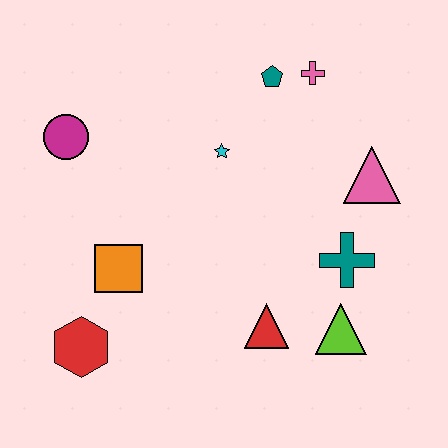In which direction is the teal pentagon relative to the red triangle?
The teal pentagon is above the red triangle.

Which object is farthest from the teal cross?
The magenta circle is farthest from the teal cross.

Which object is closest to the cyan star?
The teal pentagon is closest to the cyan star.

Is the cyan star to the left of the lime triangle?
Yes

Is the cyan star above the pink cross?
No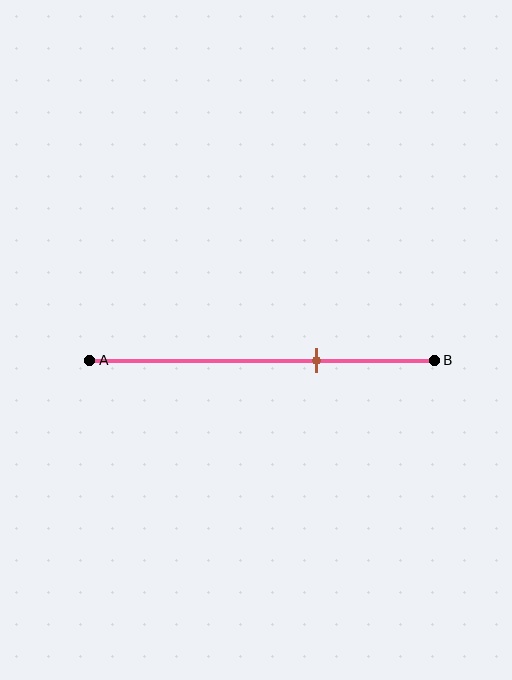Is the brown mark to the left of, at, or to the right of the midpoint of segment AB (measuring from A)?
The brown mark is to the right of the midpoint of segment AB.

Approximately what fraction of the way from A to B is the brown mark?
The brown mark is approximately 65% of the way from A to B.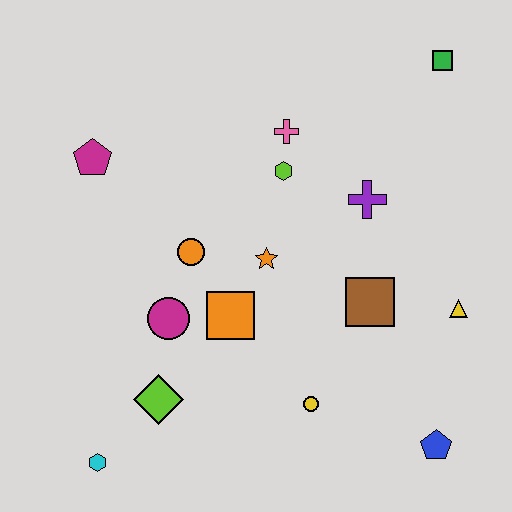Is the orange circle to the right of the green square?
No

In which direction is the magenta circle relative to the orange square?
The magenta circle is to the left of the orange square.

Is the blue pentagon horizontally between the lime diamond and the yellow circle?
No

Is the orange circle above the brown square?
Yes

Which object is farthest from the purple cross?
The cyan hexagon is farthest from the purple cross.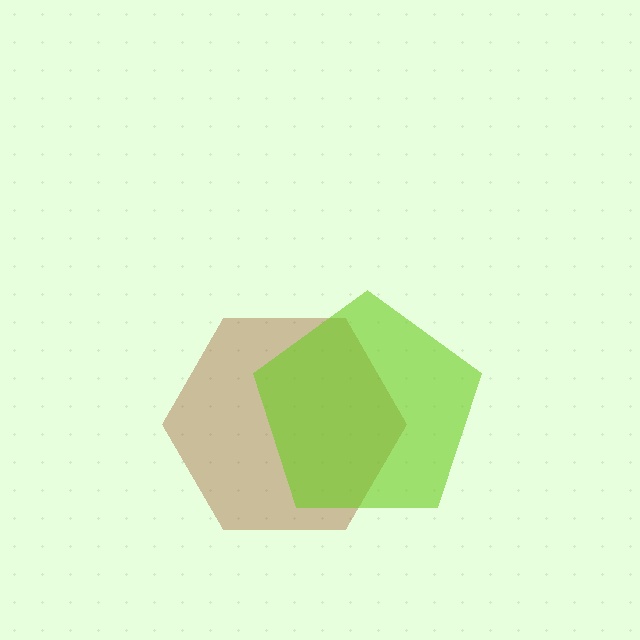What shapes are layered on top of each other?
The layered shapes are: a brown hexagon, a lime pentagon.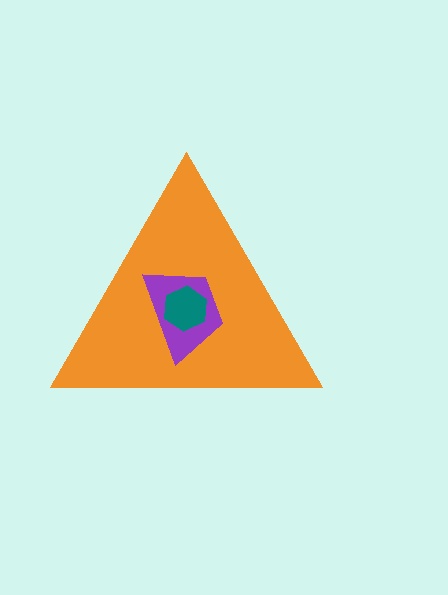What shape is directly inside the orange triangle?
The purple trapezoid.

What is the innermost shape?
The teal hexagon.